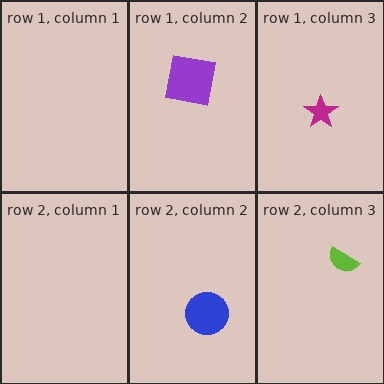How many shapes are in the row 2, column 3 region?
1.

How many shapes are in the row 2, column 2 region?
1.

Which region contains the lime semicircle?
The row 2, column 3 region.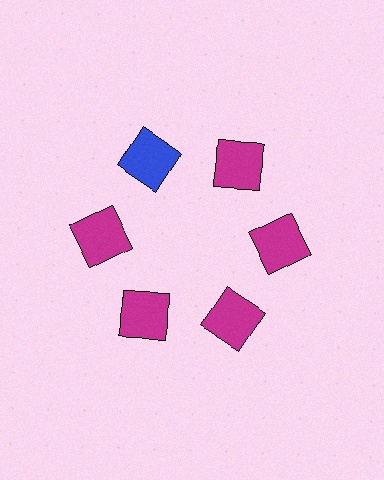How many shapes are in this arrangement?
There are 6 shapes arranged in a ring pattern.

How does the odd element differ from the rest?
It has a different color: blue instead of magenta.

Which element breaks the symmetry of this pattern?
The blue square at roughly the 11 o'clock position breaks the symmetry. All other shapes are magenta squares.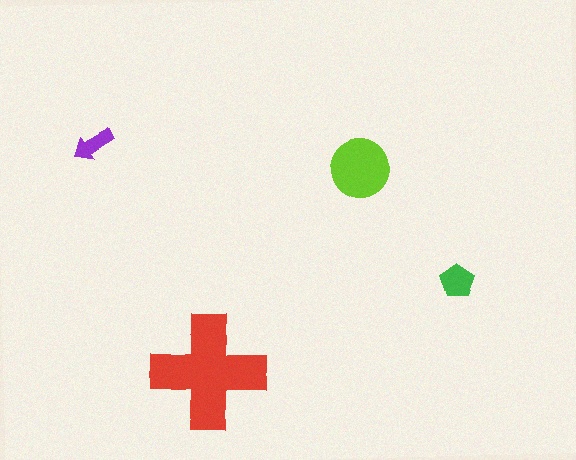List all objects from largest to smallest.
The red cross, the lime circle, the green pentagon, the purple arrow.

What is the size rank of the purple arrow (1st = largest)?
4th.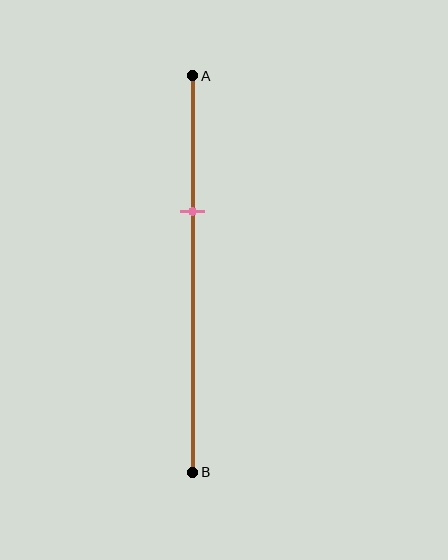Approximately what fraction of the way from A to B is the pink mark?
The pink mark is approximately 35% of the way from A to B.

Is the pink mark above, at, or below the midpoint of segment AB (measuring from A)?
The pink mark is above the midpoint of segment AB.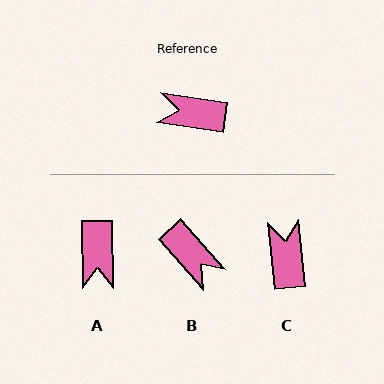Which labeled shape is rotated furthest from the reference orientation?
B, about 140 degrees away.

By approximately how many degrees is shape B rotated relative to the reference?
Approximately 140 degrees counter-clockwise.